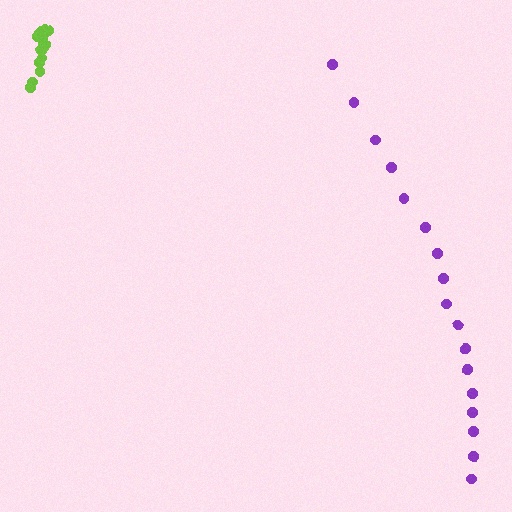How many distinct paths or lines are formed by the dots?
There are 2 distinct paths.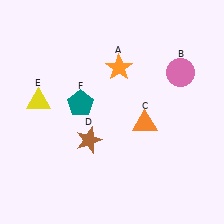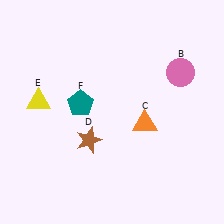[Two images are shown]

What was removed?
The orange star (A) was removed in Image 2.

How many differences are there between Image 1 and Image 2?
There is 1 difference between the two images.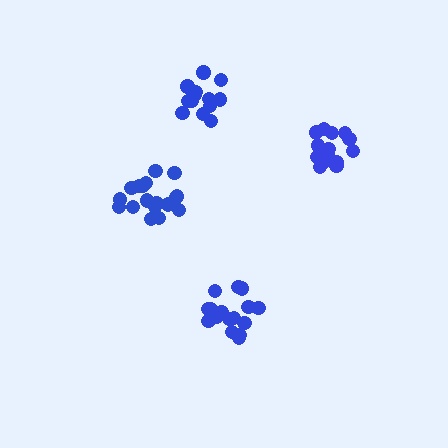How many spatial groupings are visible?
There are 4 spatial groupings.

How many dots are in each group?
Group 1: 16 dots, Group 2: 18 dots, Group 3: 15 dots, Group 4: 13 dots (62 total).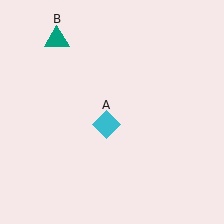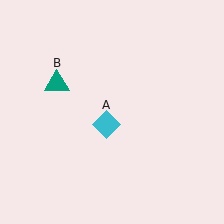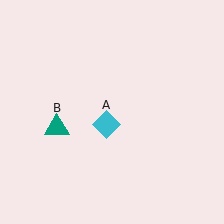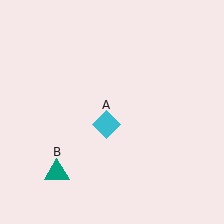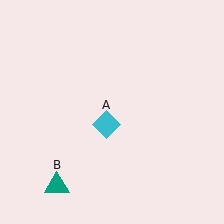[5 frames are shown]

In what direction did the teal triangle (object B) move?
The teal triangle (object B) moved down.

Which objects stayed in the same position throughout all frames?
Cyan diamond (object A) remained stationary.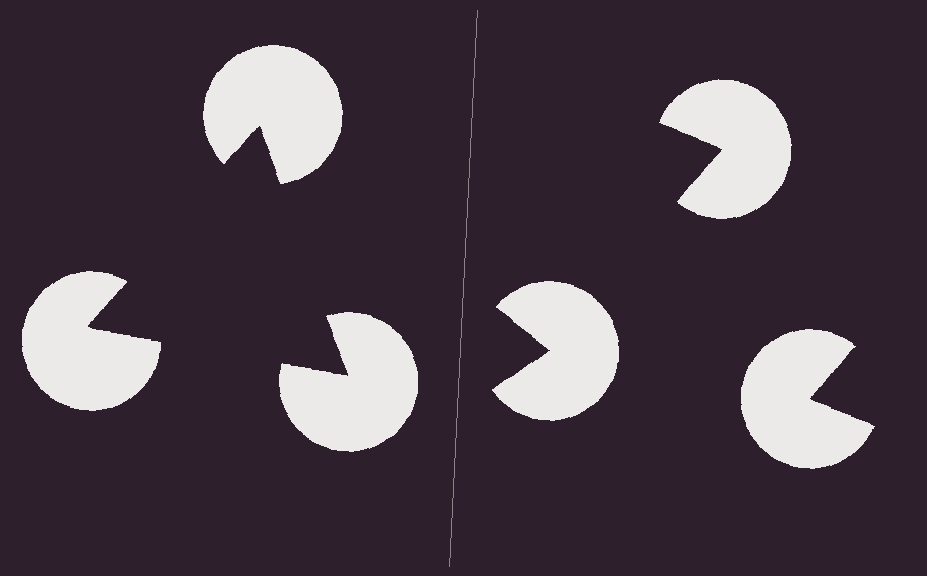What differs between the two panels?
The pac-man discs are positioned identically on both sides; only the wedge orientations differ. On the left they align to a triangle; on the right they are misaligned.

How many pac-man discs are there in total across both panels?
6 — 3 on each side.